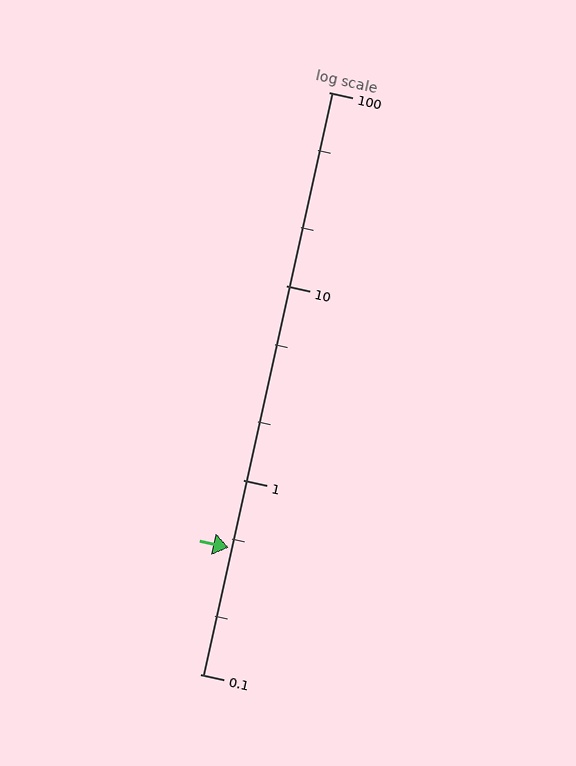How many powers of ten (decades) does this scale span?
The scale spans 3 decades, from 0.1 to 100.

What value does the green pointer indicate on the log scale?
The pointer indicates approximately 0.45.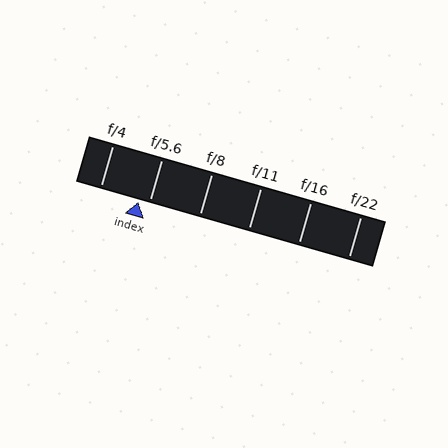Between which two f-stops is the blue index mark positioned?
The index mark is between f/4 and f/5.6.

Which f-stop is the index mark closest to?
The index mark is closest to f/5.6.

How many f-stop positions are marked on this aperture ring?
There are 6 f-stop positions marked.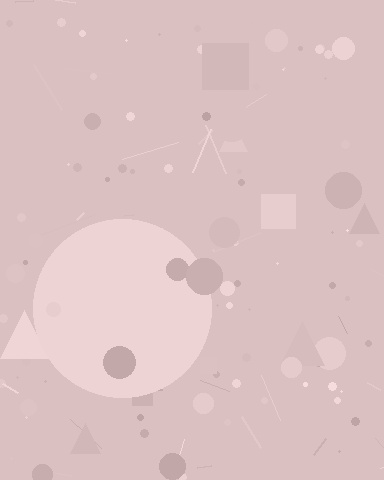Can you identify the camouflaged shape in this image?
The camouflaged shape is a circle.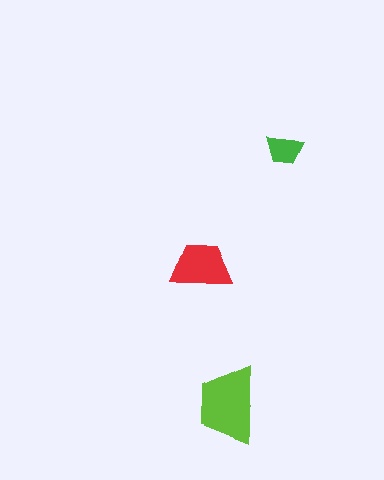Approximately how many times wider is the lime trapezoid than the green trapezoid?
About 2 times wider.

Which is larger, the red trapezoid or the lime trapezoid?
The lime one.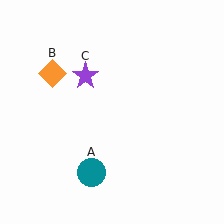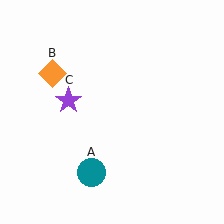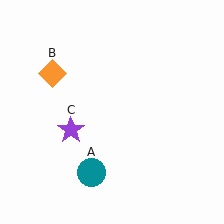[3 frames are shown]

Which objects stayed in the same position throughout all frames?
Teal circle (object A) and orange diamond (object B) remained stationary.